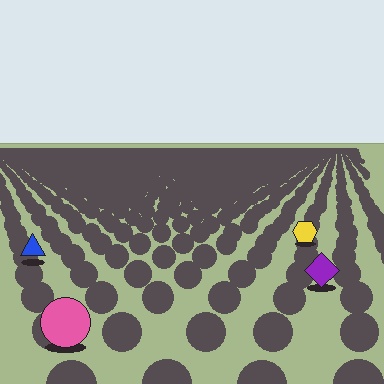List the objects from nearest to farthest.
From nearest to farthest: the pink circle, the purple diamond, the blue triangle, the yellow hexagon.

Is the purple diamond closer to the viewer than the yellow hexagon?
Yes. The purple diamond is closer — you can tell from the texture gradient: the ground texture is coarser near it.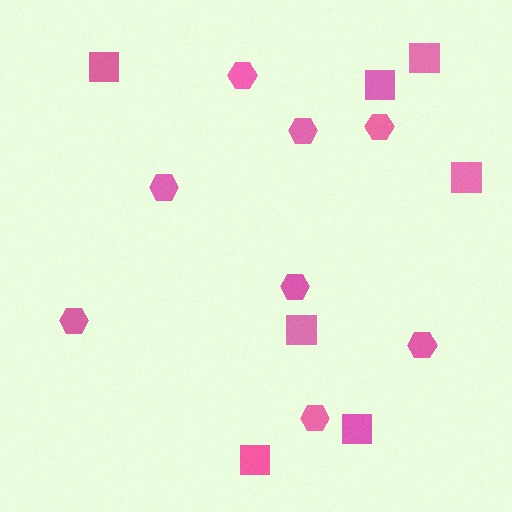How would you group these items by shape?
There are 2 groups: one group of squares (7) and one group of hexagons (8).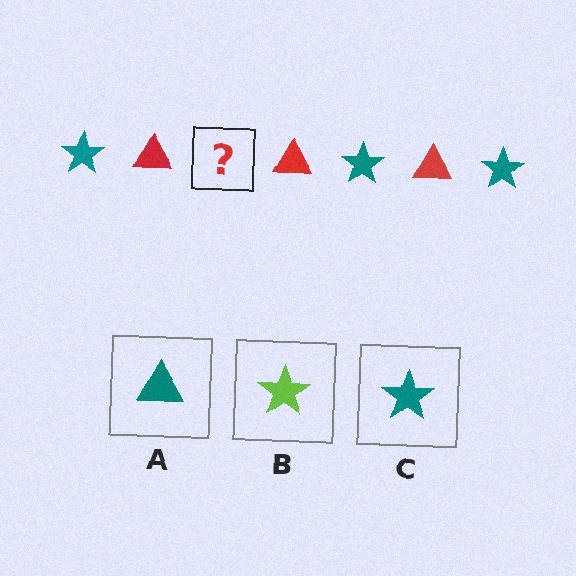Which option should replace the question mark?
Option C.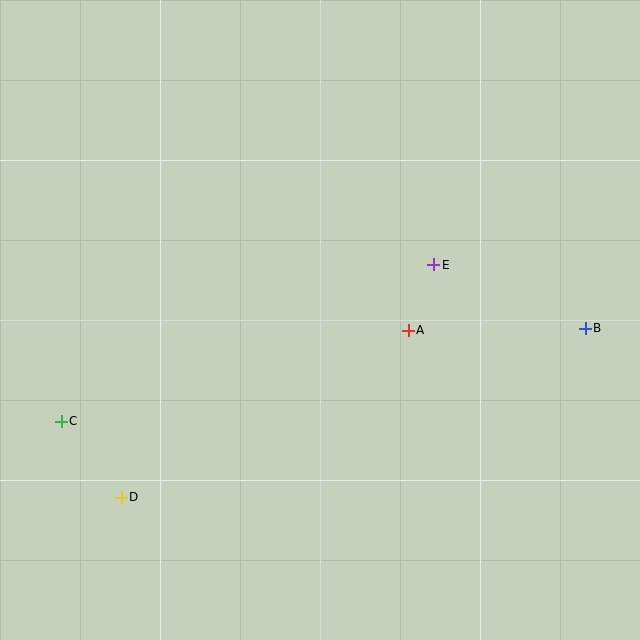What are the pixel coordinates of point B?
Point B is at (585, 328).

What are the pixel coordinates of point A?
Point A is at (408, 330).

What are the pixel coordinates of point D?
Point D is at (121, 497).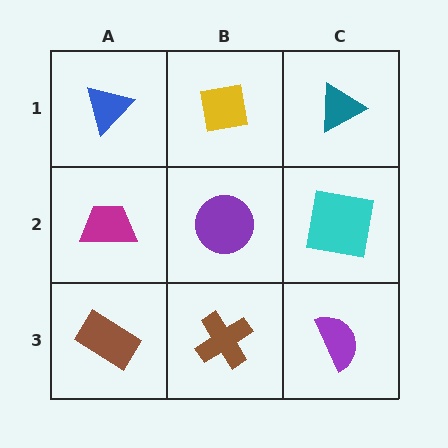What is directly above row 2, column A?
A blue triangle.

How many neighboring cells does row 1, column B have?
3.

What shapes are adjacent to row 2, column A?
A blue triangle (row 1, column A), a brown rectangle (row 3, column A), a purple circle (row 2, column B).